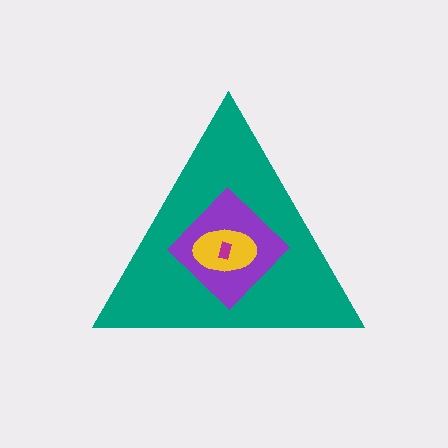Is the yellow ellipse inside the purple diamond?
Yes.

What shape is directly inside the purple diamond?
The yellow ellipse.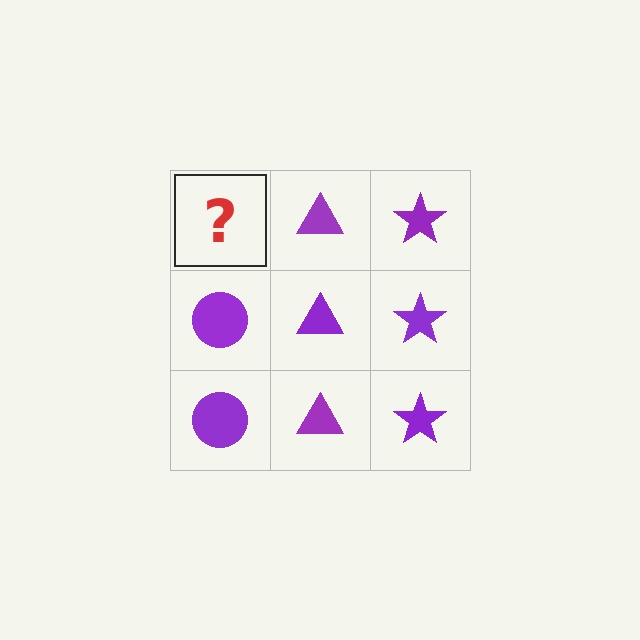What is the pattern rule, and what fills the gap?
The rule is that each column has a consistent shape. The gap should be filled with a purple circle.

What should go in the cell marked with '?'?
The missing cell should contain a purple circle.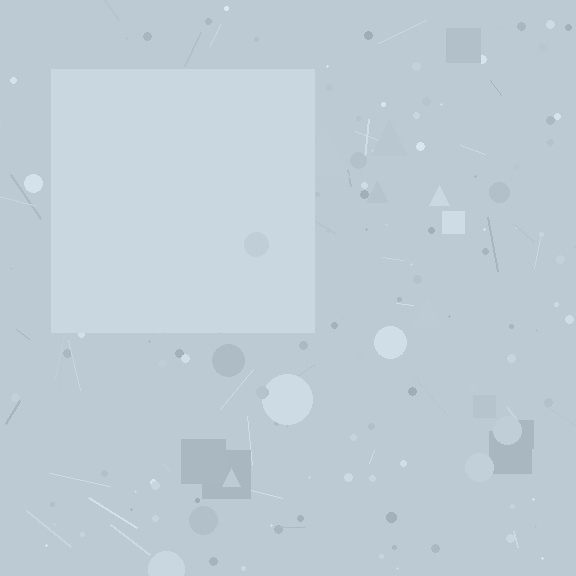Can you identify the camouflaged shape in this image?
The camouflaged shape is a square.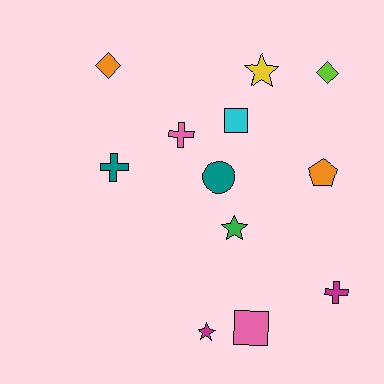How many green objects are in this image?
There is 1 green object.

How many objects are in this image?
There are 12 objects.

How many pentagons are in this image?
There is 1 pentagon.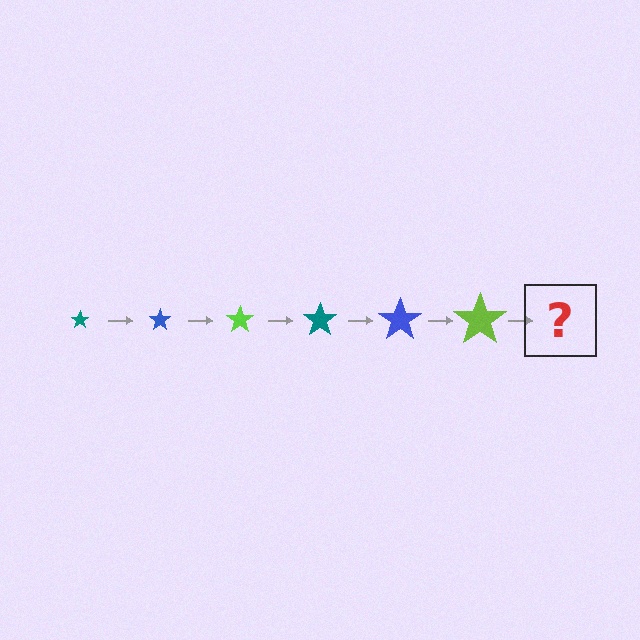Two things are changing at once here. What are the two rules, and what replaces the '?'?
The two rules are that the star grows larger each step and the color cycles through teal, blue, and lime. The '?' should be a teal star, larger than the previous one.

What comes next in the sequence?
The next element should be a teal star, larger than the previous one.